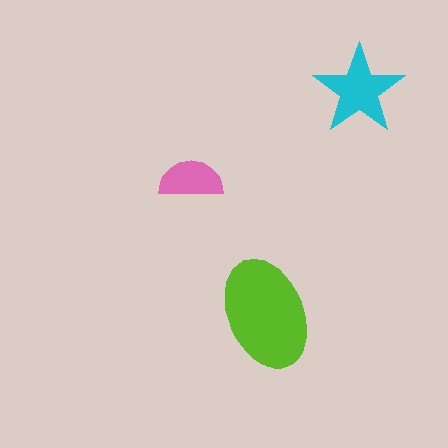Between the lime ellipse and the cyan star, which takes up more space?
The lime ellipse.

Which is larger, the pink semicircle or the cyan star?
The cyan star.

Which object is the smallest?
The pink semicircle.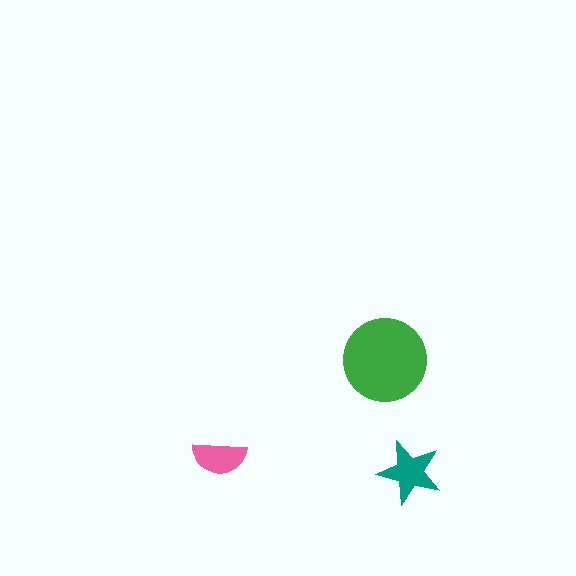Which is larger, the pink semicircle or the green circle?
The green circle.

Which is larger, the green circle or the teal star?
The green circle.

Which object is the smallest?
The pink semicircle.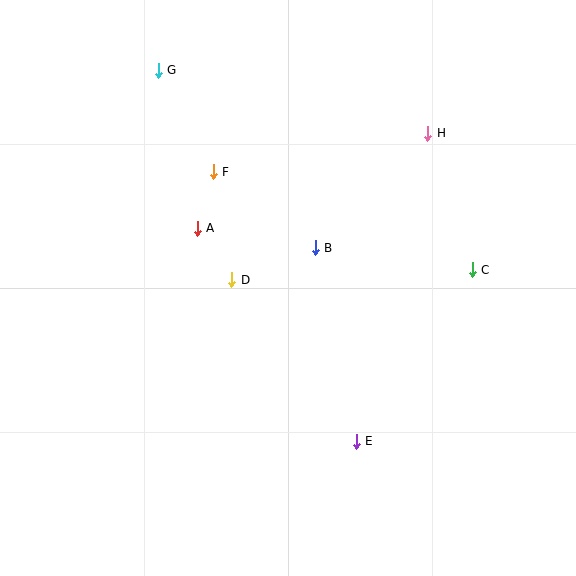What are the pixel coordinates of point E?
Point E is at (356, 441).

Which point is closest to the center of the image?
Point B at (315, 248) is closest to the center.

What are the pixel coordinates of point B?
Point B is at (315, 248).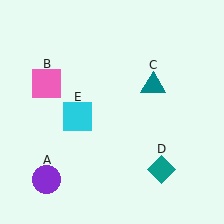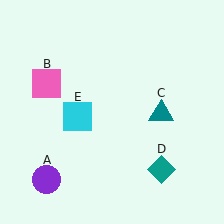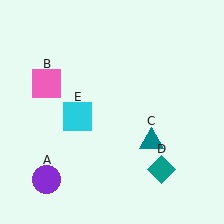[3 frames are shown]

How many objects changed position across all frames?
1 object changed position: teal triangle (object C).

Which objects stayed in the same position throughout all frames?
Purple circle (object A) and pink square (object B) and teal diamond (object D) and cyan square (object E) remained stationary.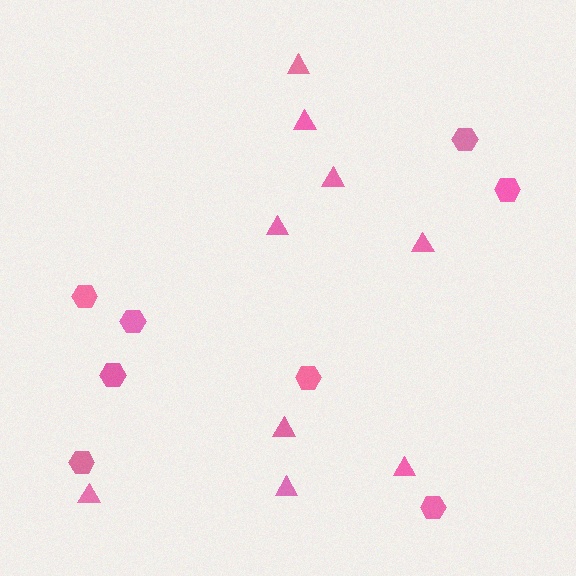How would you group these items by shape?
There are 2 groups: one group of triangles (9) and one group of hexagons (8).